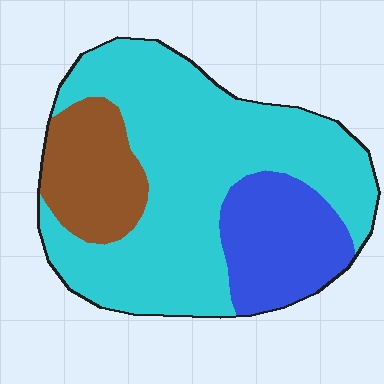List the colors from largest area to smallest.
From largest to smallest: cyan, blue, brown.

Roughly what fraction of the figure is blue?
Blue takes up between a sixth and a third of the figure.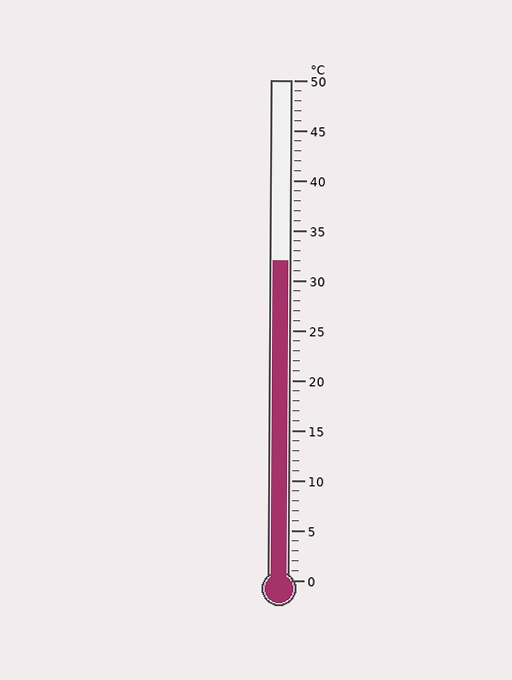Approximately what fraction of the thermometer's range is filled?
The thermometer is filled to approximately 65% of its range.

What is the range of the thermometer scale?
The thermometer scale ranges from 0°C to 50°C.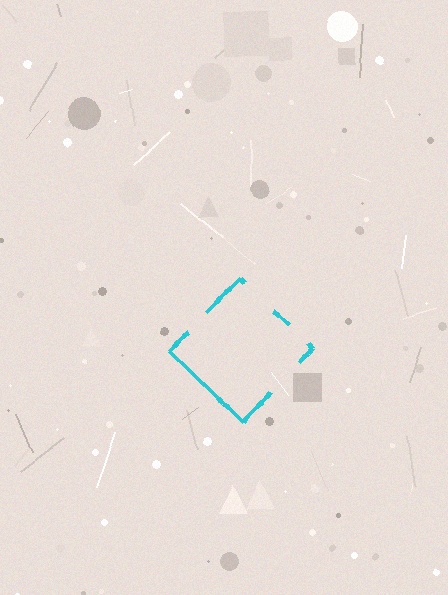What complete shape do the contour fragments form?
The contour fragments form a diamond.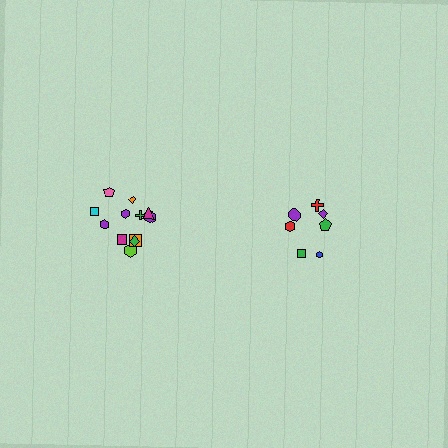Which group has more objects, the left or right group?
The left group.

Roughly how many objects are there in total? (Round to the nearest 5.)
Roughly 20 objects in total.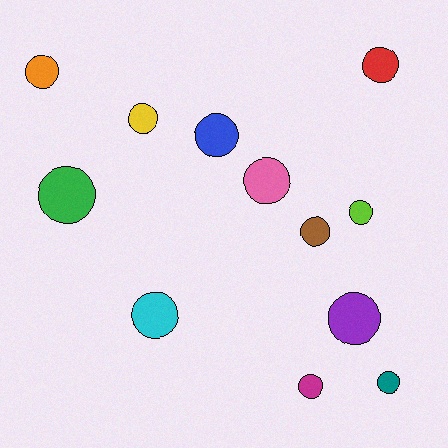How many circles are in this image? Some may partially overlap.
There are 12 circles.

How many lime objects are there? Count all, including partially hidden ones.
There is 1 lime object.